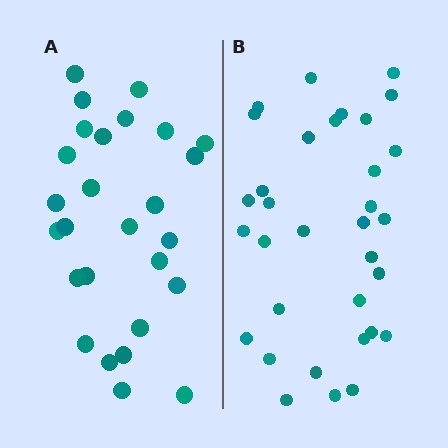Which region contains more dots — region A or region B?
Region B (the right region) has more dots.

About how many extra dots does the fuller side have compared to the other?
Region B has about 6 more dots than region A.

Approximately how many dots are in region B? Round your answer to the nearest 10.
About 30 dots. (The exact count is 33, which rounds to 30.)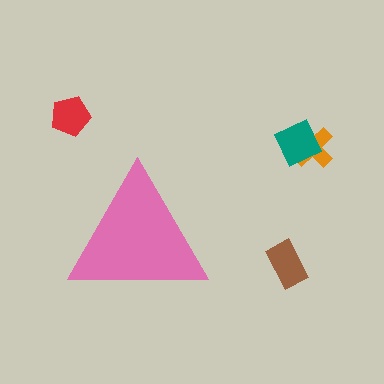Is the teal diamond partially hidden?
No, the teal diamond is fully visible.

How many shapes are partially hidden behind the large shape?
0 shapes are partially hidden.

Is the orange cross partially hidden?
No, the orange cross is fully visible.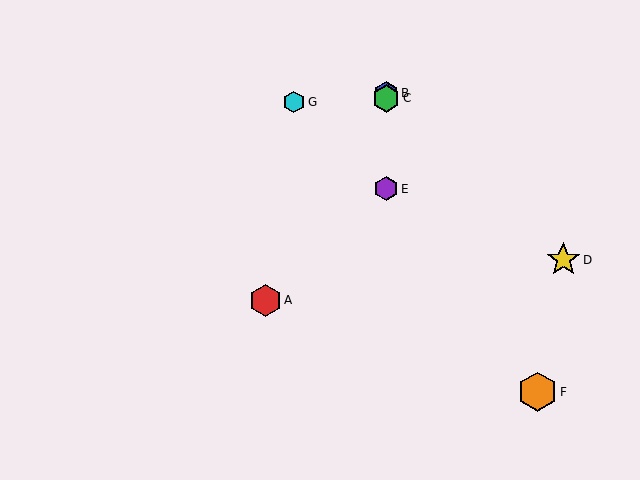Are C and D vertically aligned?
No, C is at x≈386 and D is at x≈563.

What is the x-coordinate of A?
Object A is at x≈265.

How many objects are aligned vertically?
3 objects (B, C, E) are aligned vertically.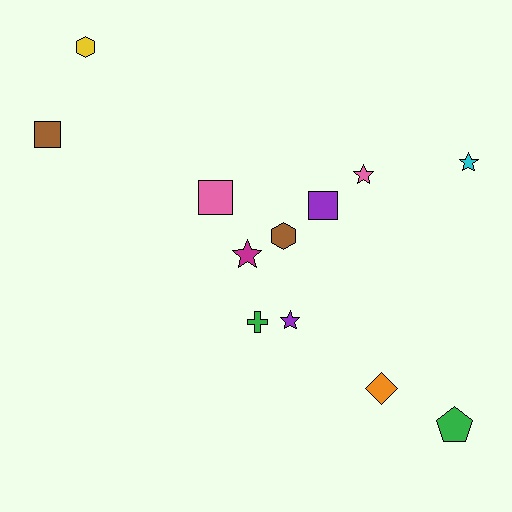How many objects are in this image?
There are 12 objects.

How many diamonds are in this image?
There is 1 diamond.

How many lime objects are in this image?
There are no lime objects.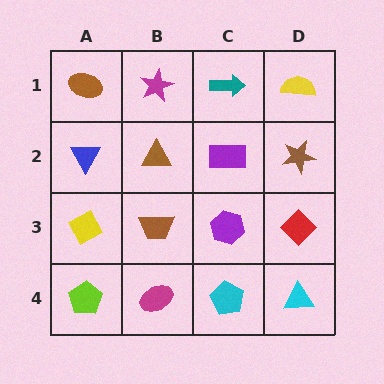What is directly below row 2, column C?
A purple hexagon.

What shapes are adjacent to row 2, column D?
A yellow semicircle (row 1, column D), a red diamond (row 3, column D), a purple rectangle (row 2, column C).